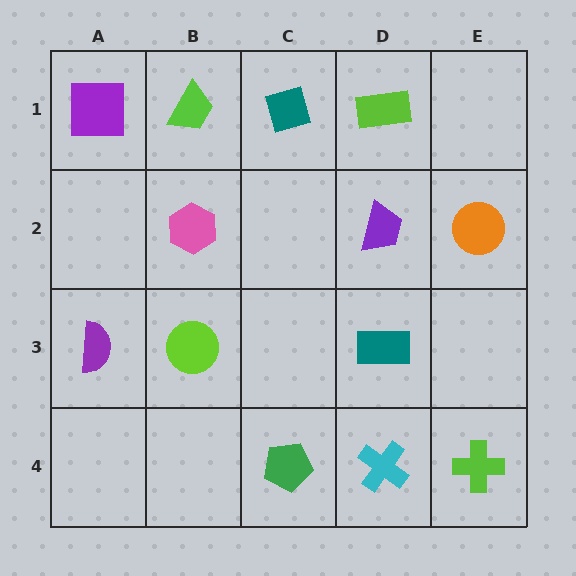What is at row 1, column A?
A purple square.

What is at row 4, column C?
A green pentagon.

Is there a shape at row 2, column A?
No, that cell is empty.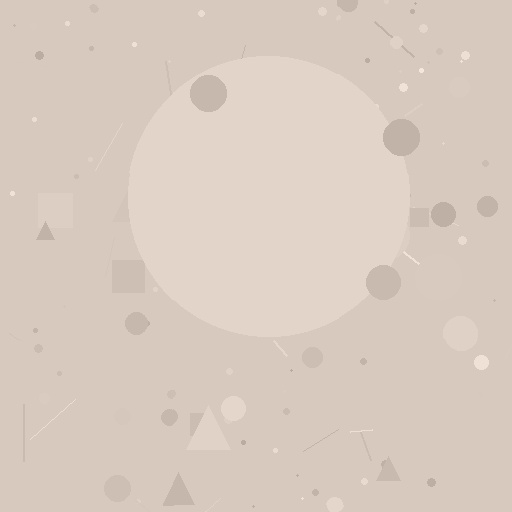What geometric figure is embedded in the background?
A circle is embedded in the background.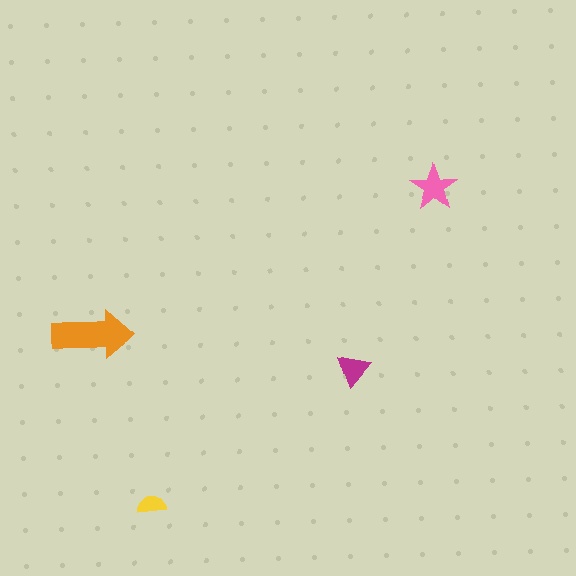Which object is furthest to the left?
The orange arrow is leftmost.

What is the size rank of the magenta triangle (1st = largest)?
3rd.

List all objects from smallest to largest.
The yellow semicircle, the magenta triangle, the pink star, the orange arrow.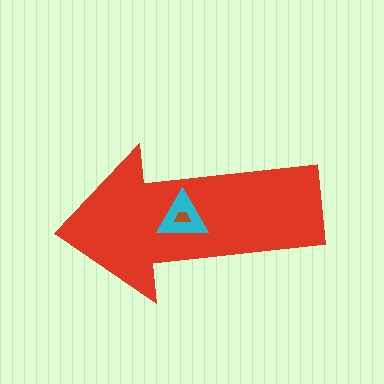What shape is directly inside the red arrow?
The cyan triangle.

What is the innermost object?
The brown trapezoid.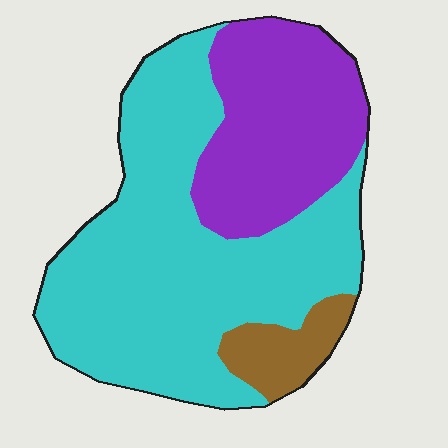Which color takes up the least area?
Brown, at roughly 10%.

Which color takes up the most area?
Cyan, at roughly 60%.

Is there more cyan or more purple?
Cyan.